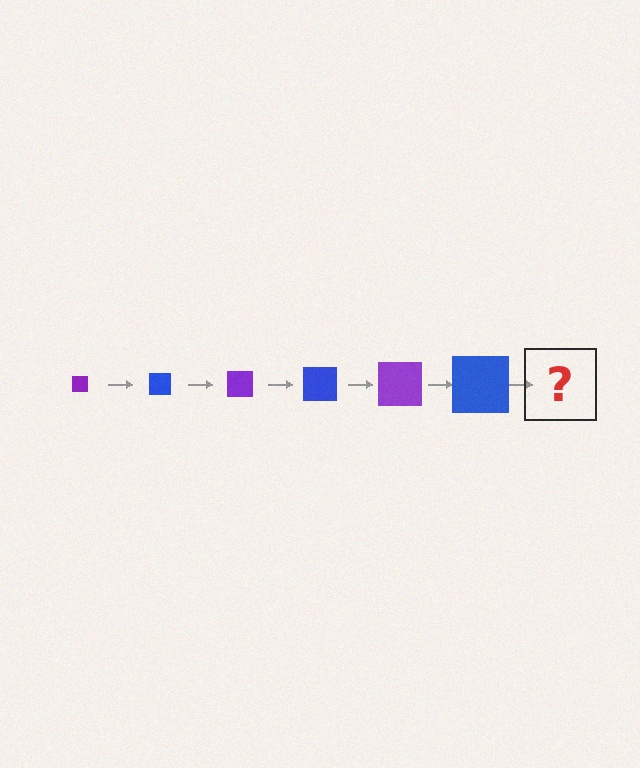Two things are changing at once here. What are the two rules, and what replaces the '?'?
The two rules are that the square grows larger each step and the color cycles through purple and blue. The '?' should be a purple square, larger than the previous one.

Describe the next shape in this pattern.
It should be a purple square, larger than the previous one.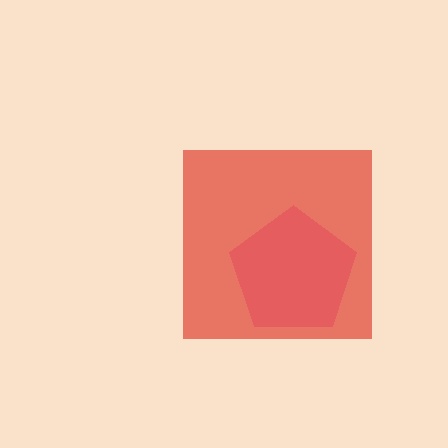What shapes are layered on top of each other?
The layered shapes are: a pink pentagon, a red square.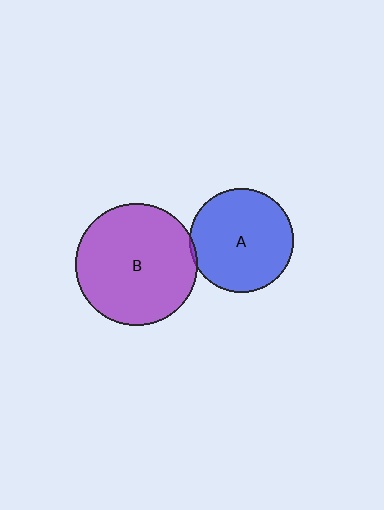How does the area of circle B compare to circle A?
Approximately 1.4 times.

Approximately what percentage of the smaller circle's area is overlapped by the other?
Approximately 5%.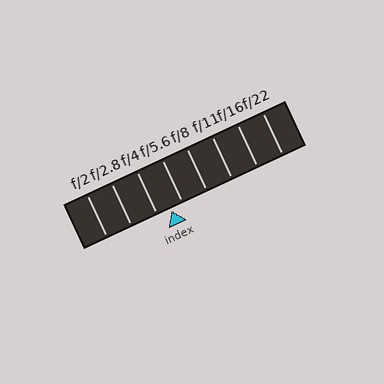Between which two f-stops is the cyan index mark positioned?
The index mark is between f/4 and f/5.6.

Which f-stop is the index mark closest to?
The index mark is closest to f/5.6.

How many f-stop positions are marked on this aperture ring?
There are 8 f-stop positions marked.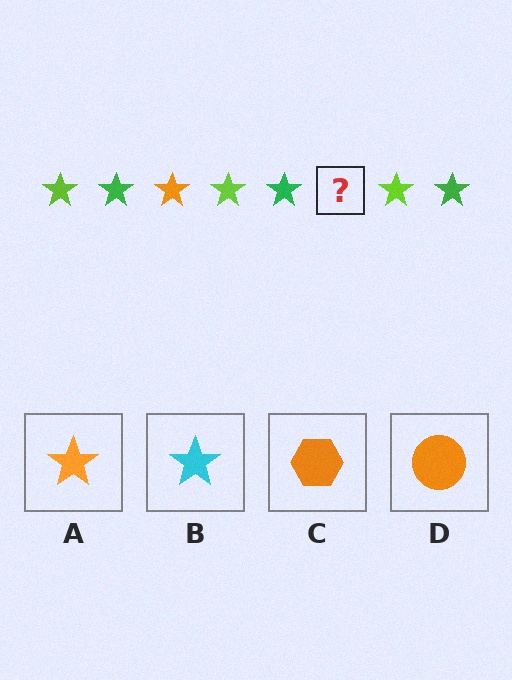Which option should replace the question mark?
Option A.